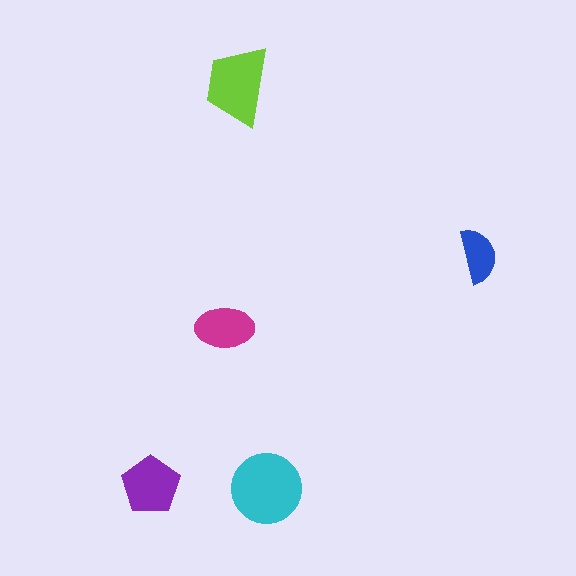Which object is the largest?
The cyan circle.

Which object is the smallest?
The blue semicircle.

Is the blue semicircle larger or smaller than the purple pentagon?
Smaller.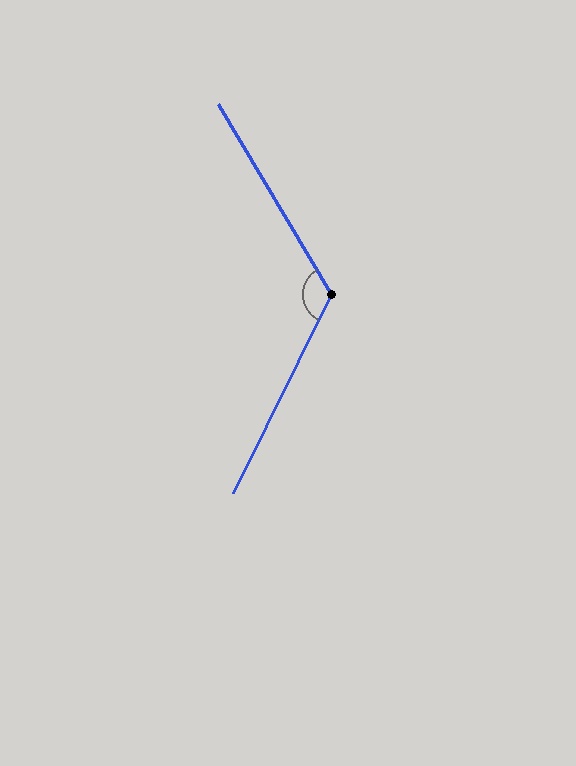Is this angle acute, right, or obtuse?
It is obtuse.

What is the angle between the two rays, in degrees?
Approximately 123 degrees.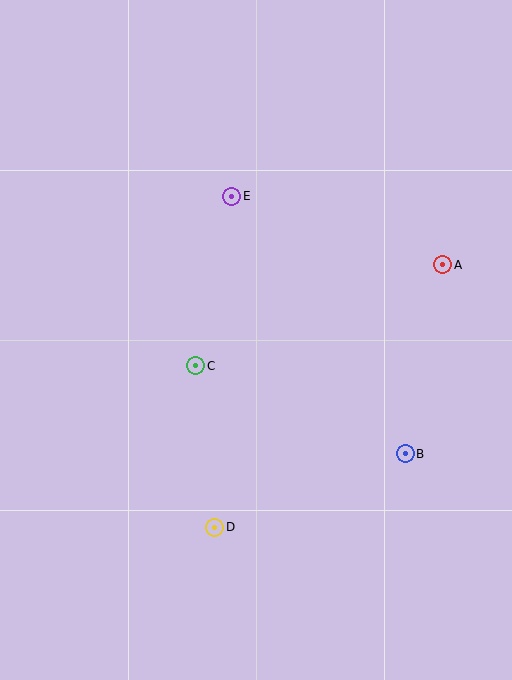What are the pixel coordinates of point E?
Point E is at (232, 196).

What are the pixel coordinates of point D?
Point D is at (215, 527).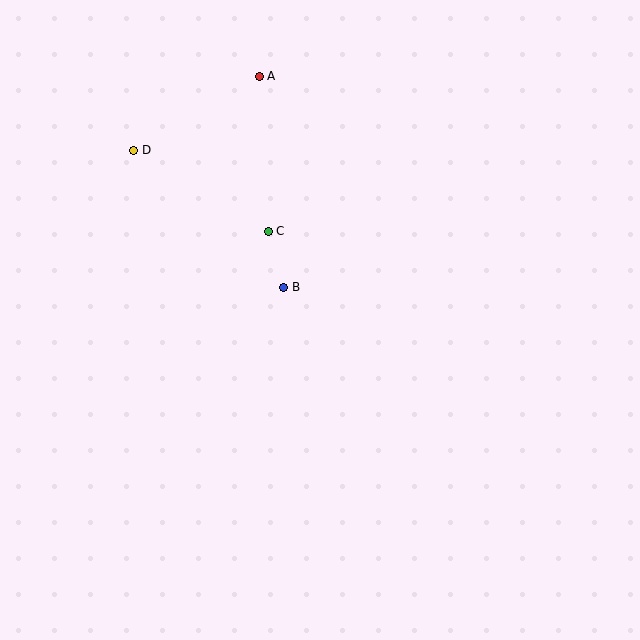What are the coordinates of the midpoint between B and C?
The midpoint between B and C is at (276, 259).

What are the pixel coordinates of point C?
Point C is at (268, 231).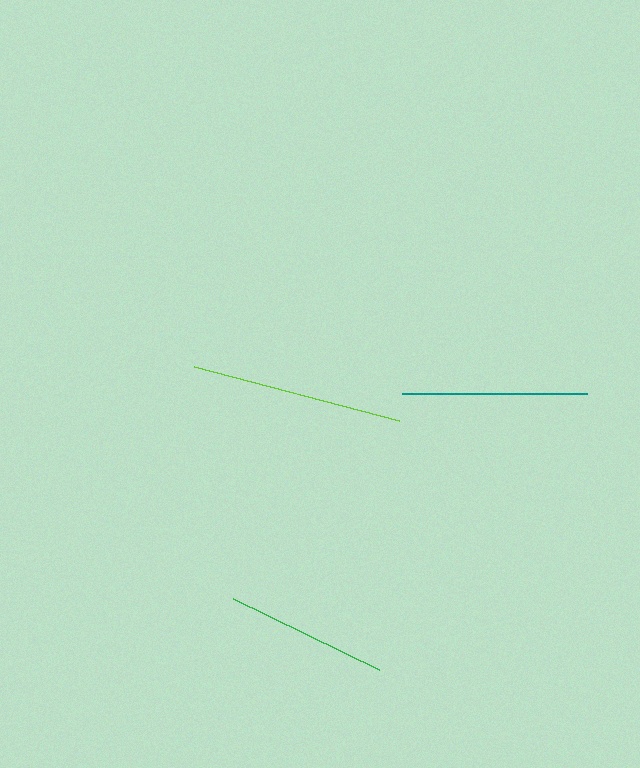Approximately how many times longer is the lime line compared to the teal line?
The lime line is approximately 1.1 times the length of the teal line.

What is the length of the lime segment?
The lime segment is approximately 212 pixels long.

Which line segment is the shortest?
The green line is the shortest at approximately 163 pixels.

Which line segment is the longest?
The lime line is the longest at approximately 212 pixels.